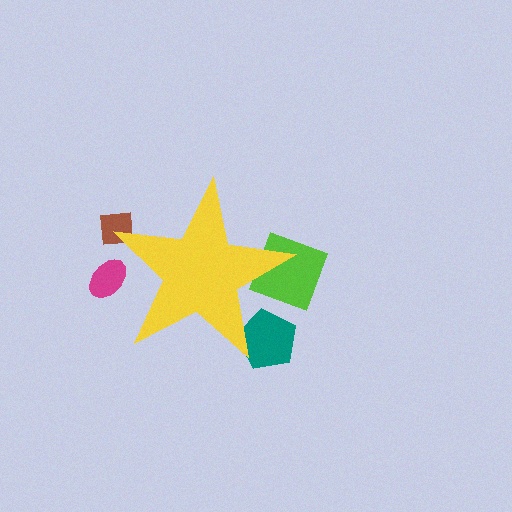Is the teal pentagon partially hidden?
Yes, the teal pentagon is partially hidden behind the yellow star.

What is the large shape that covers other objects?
A yellow star.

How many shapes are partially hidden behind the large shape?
4 shapes are partially hidden.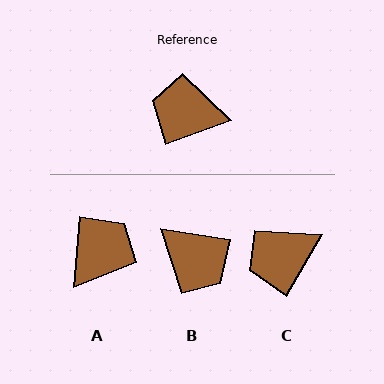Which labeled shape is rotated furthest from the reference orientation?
B, about 151 degrees away.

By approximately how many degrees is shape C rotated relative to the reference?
Approximately 40 degrees counter-clockwise.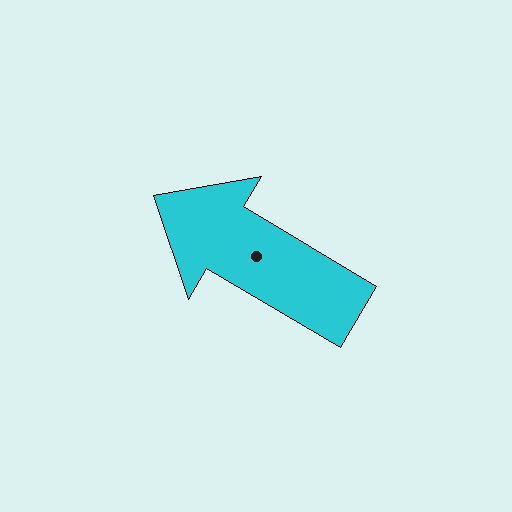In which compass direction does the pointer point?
Northwest.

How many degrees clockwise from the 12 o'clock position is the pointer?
Approximately 301 degrees.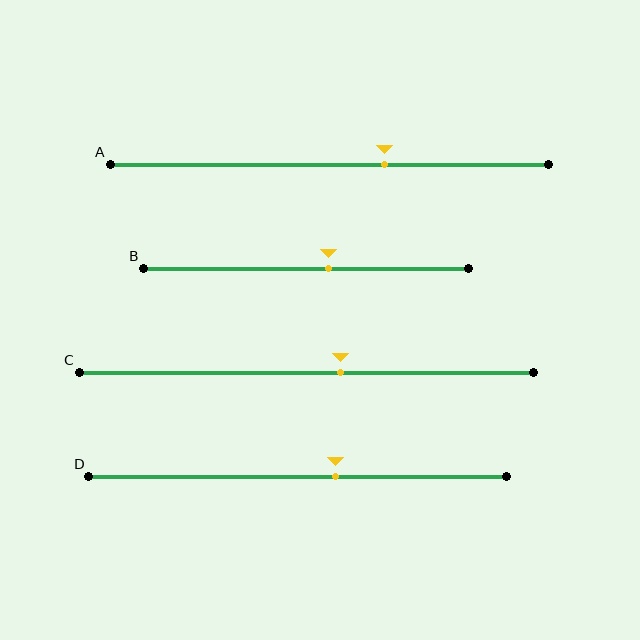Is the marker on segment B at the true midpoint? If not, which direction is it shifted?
No, the marker on segment B is shifted to the right by about 7% of the segment length.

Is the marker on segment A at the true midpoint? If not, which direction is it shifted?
No, the marker on segment A is shifted to the right by about 12% of the segment length.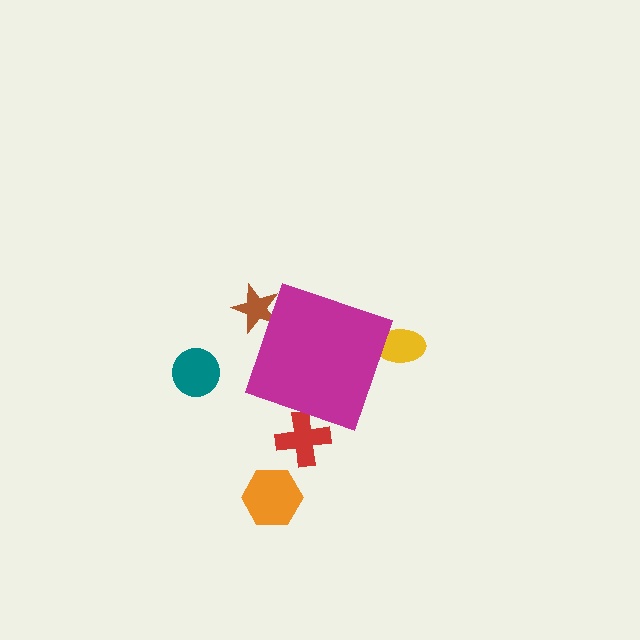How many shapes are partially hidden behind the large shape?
3 shapes are partially hidden.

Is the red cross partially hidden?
Yes, the red cross is partially hidden behind the magenta diamond.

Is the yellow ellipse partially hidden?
Yes, the yellow ellipse is partially hidden behind the magenta diamond.